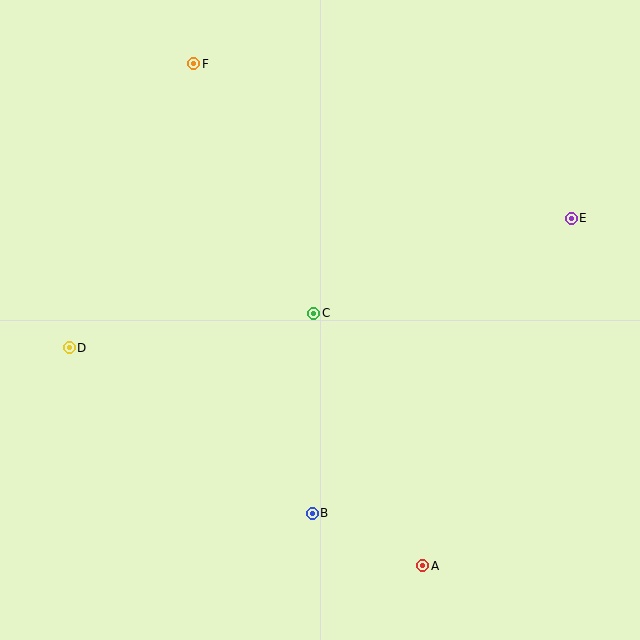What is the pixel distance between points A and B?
The distance between A and B is 122 pixels.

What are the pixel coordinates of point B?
Point B is at (312, 513).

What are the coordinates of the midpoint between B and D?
The midpoint between B and D is at (191, 431).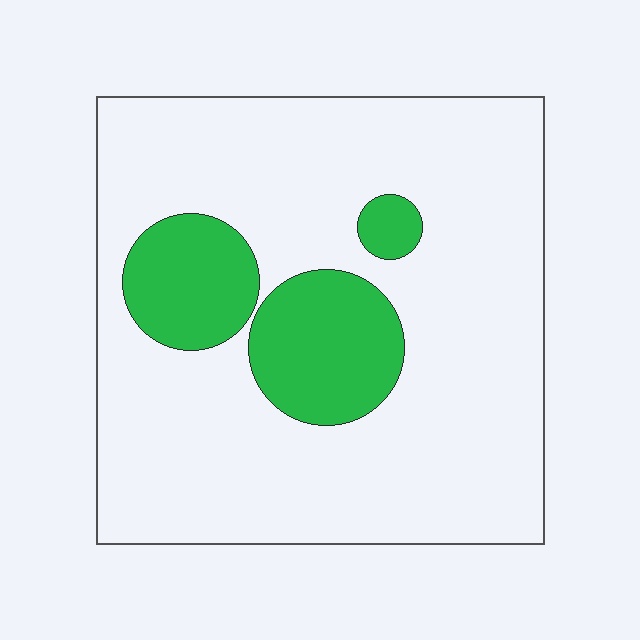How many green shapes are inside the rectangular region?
3.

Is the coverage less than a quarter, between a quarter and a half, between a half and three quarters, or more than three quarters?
Less than a quarter.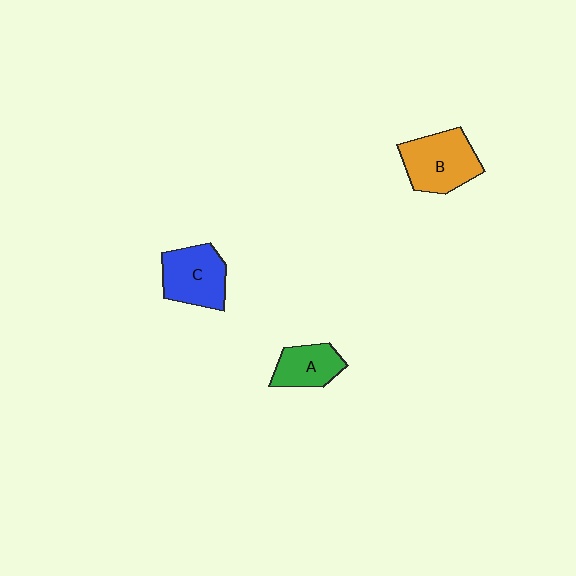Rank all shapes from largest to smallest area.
From largest to smallest: B (orange), C (blue), A (green).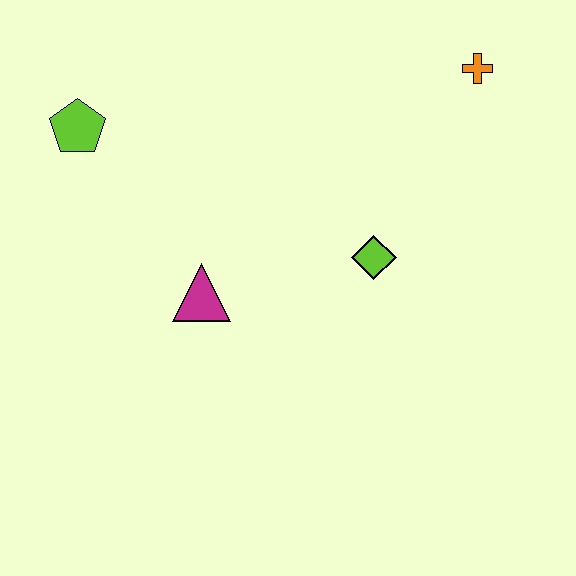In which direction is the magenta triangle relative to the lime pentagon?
The magenta triangle is below the lime pentagon.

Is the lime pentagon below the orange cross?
Yes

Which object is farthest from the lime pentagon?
The orange cross is farthest from the lime pentagon.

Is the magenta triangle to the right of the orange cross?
No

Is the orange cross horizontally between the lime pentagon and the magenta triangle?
No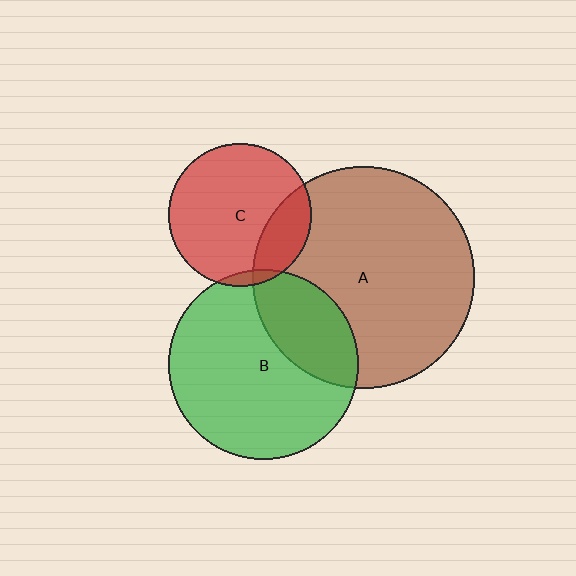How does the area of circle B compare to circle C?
Approximately 1.8 times.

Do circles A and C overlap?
Yes.